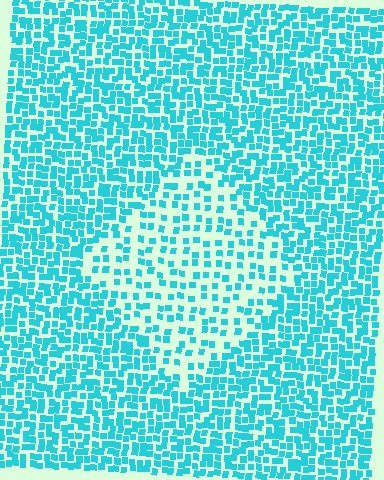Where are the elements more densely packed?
The elements are more densely packed outside the diamond boundary.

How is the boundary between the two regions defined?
The boundary is defined by a change in element density (approximately 2.1x ratio). All elements are the same color, size, and shape.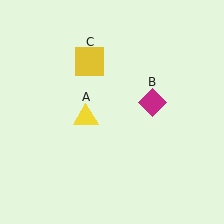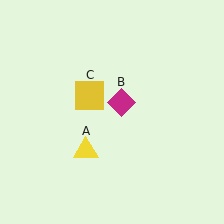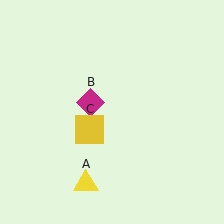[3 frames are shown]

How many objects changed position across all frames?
3 objects changed position: yellow triangle (object A), magenta diamond (object B), yellow square (object C).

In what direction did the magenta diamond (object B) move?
The magenta diamond (object B) moved left.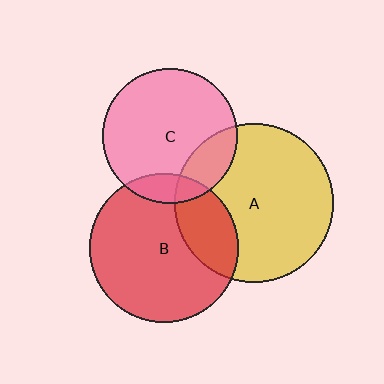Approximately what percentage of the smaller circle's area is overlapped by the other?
Approximately 20%.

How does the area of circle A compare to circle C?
Approximately 1.4 times.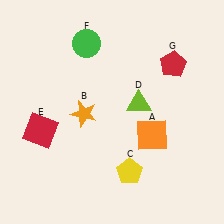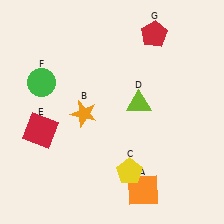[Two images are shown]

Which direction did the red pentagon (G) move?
The red pentagon (G) moved up.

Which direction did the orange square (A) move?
The orange square (A) moved down.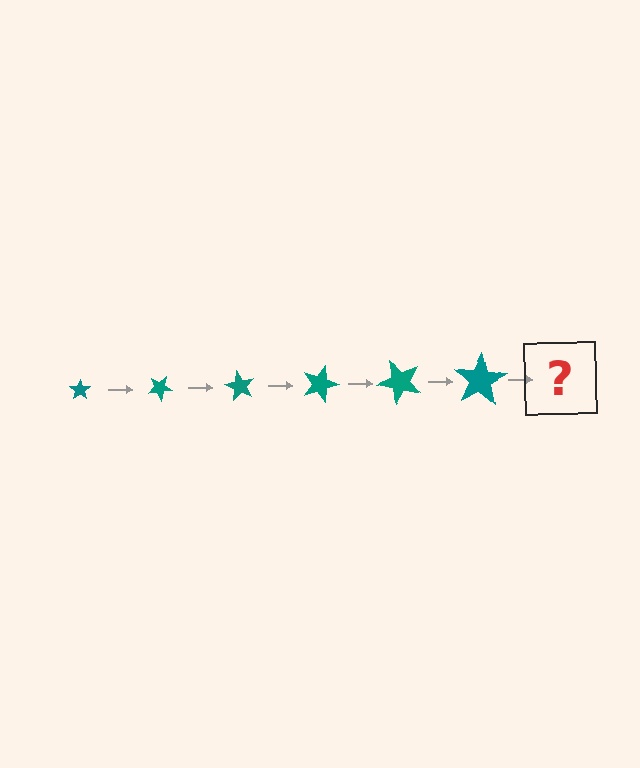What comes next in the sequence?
The next element should be a star, larger than the previous one and rotated 180 degrees from the start.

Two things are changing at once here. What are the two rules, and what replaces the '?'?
The two rules are that the star grows larger each step and it rotates 30 degrees each step. The '?' should be a star, larger than the previous one and rotated 180 degrees from the start.